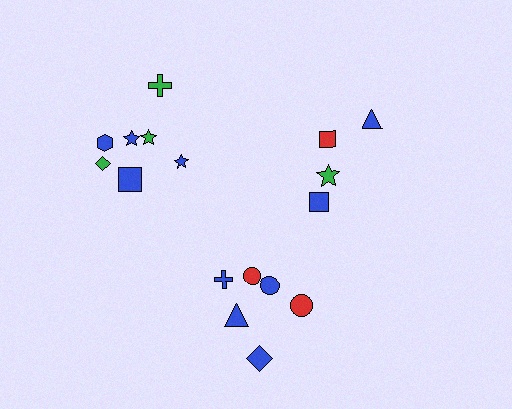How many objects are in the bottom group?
There are 6 objects.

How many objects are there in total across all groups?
There are 17 objects.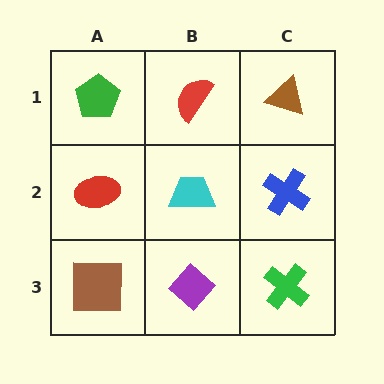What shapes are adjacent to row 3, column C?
A blue cross (row 2, column C), a purple diamond (row 3, column B).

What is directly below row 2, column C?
A green cross.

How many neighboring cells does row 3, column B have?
3.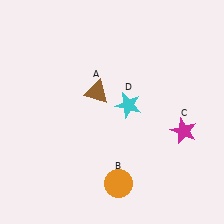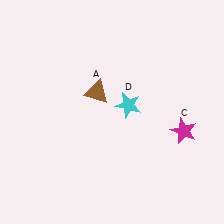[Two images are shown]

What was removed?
The orange circle (B) was removed in Image 2.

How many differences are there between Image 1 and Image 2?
There is 1 difference between the two images.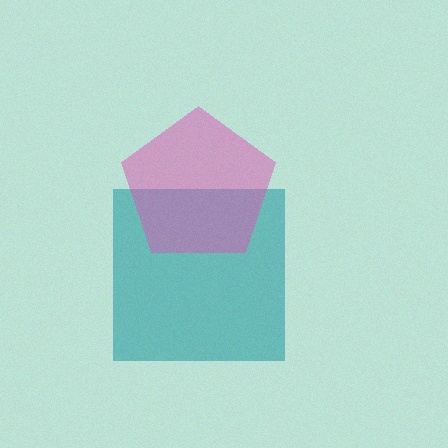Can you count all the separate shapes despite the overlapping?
Yes, there are 2 separate shapes.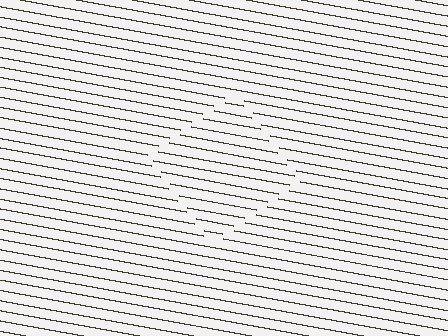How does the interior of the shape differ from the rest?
The interior of the shape contains the same grating, shifted by half a period — the contour is defined by the phase discontinuity where line-ends from the inner and outer gratings abut.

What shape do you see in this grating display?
An illusory square. The interior of the shape contains the same grating, shifted by half a period — the contour is defined by the phase discontinuity where line-ends from the inner and outer gratings abut.